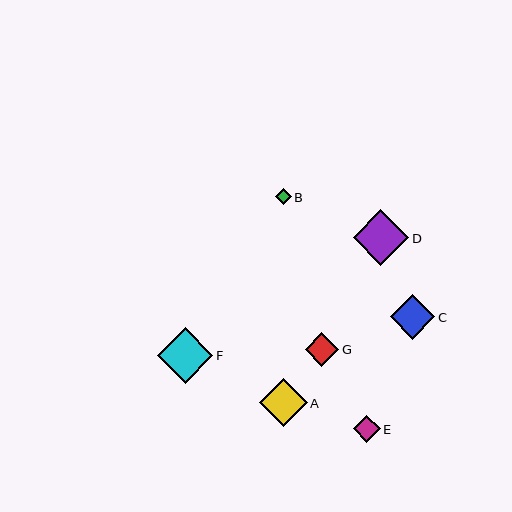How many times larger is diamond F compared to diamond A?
Diamond F is approximately 1.2 times the size of diamond A.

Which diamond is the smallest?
Diamond B is the smallest with a size of approximately 16 pixels.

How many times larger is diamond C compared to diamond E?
Diamond C is approximately 1.7 times the size of diamond E.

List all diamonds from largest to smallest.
From largest to smallest: D, F, A, C, G, E, B.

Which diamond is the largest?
Diamond D is the largest with a size of approximately 56 pixels.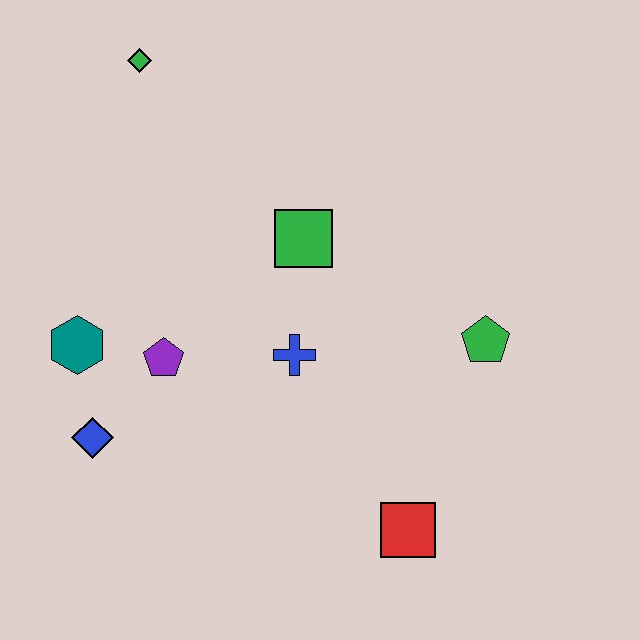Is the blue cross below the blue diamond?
No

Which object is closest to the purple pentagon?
The teal hexagon is closest to the purple pentagon.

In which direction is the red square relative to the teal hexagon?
The red square is to the right of the teal hexagon.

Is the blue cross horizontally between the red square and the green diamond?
Yes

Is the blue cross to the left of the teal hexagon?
No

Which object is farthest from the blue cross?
The green diamond is farthest from the blue cross.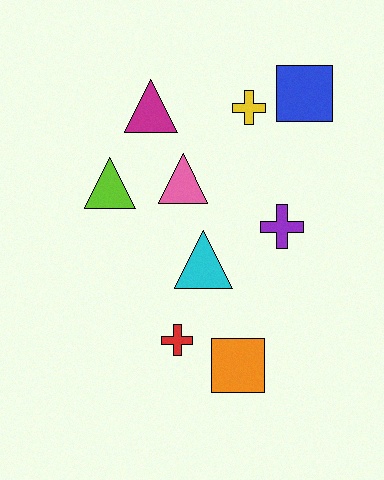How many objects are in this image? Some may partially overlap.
There are 9 objects.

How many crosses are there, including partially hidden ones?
There are 3 crosses.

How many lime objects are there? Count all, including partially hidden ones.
There is 1 lime object.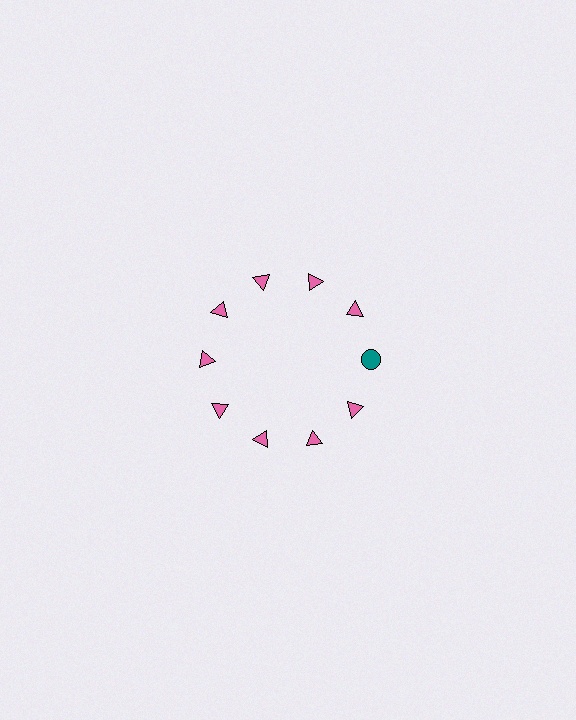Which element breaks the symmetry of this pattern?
The teal circle at roughly the 3 o'clock position breaks the symmetry. All other shapes are pink triangles.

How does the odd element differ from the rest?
It differs in both color (teal instead of pink) and shape (circle instead of triangle).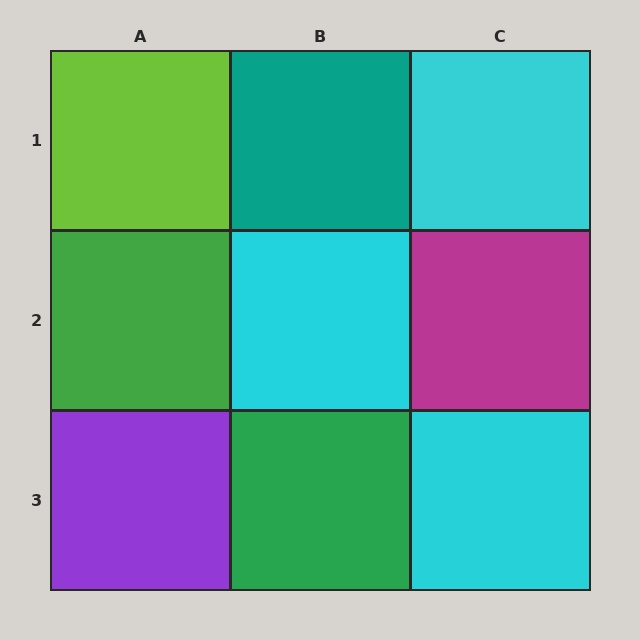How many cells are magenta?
1 cell is magenta.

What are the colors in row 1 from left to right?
Lime, teal, cyan.